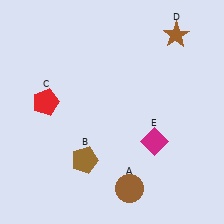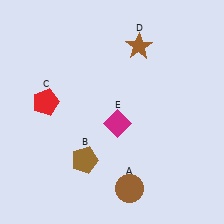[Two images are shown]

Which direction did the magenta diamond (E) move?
The magenta diamond (E) moved left.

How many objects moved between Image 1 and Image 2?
2 objects moved between the two images.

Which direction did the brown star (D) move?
The brown star (D) moved left.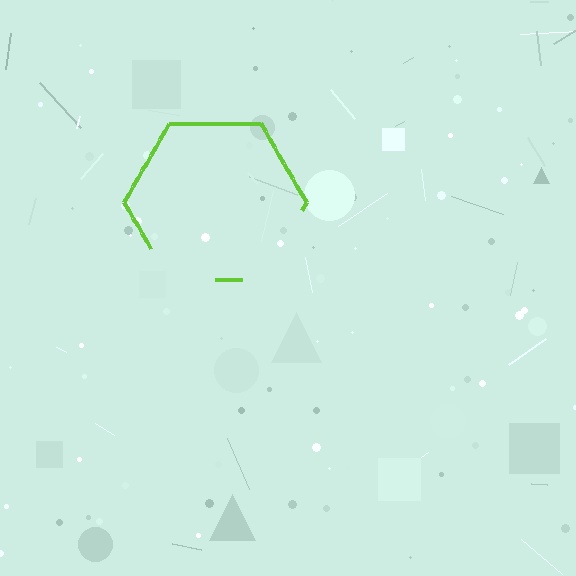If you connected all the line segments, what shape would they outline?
They would outline a hexagon.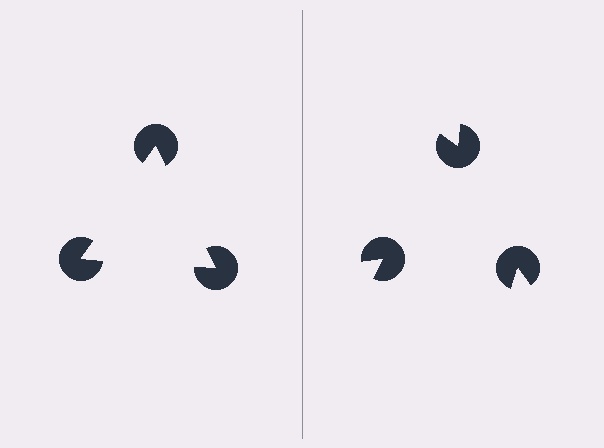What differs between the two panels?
The pac-man discs are positioned identically on both sides; only the wedge orientations differ. On the left they align to a triangle; on the right they are misaligned.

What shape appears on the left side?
An illusory triangle.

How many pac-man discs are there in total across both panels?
6 — 3 on each side.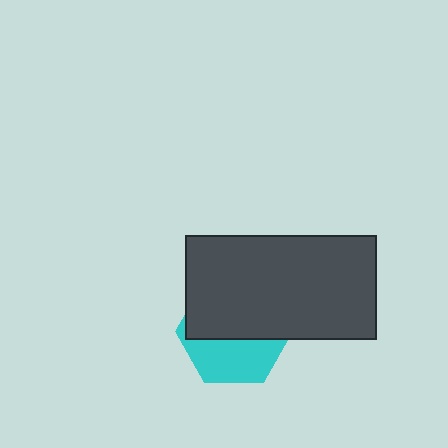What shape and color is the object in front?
The object in front is a dark gray rectangle.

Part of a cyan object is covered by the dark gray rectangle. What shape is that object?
It is a hexagon.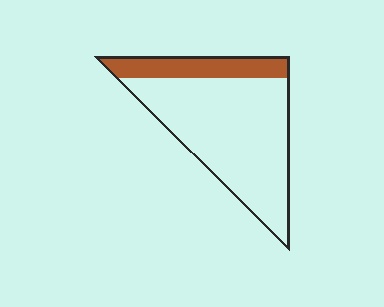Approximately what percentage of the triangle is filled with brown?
Approximately 20%.